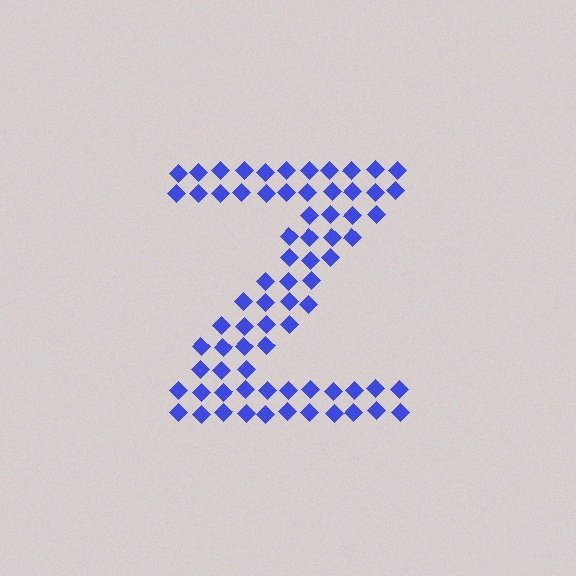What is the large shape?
The large shape is the letter Z.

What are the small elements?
The small elements are diamonds.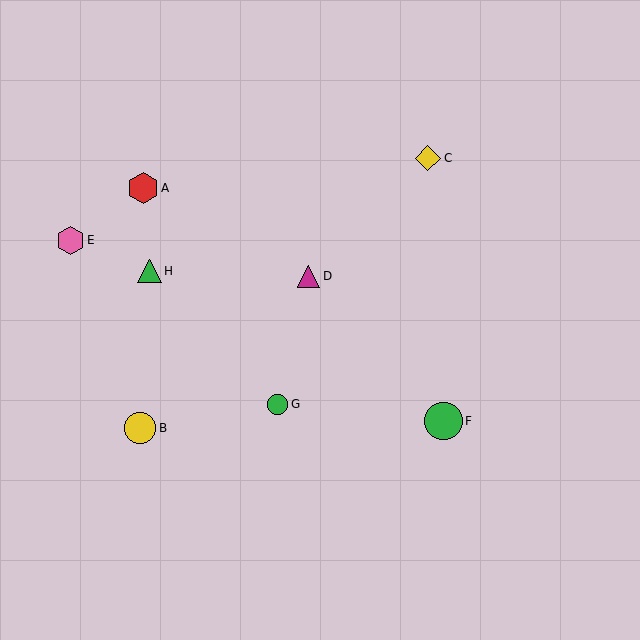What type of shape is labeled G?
Shape G is a green circle.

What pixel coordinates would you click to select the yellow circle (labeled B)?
Click at (140, 428) to select the yellow circle B.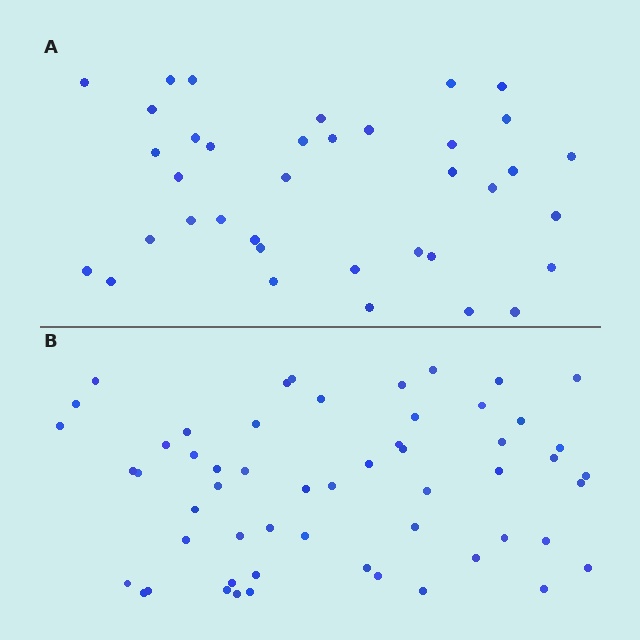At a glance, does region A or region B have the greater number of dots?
Region B (the bottom region) has more dots.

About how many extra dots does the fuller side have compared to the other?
Region B has approximately 20 more dots than region A.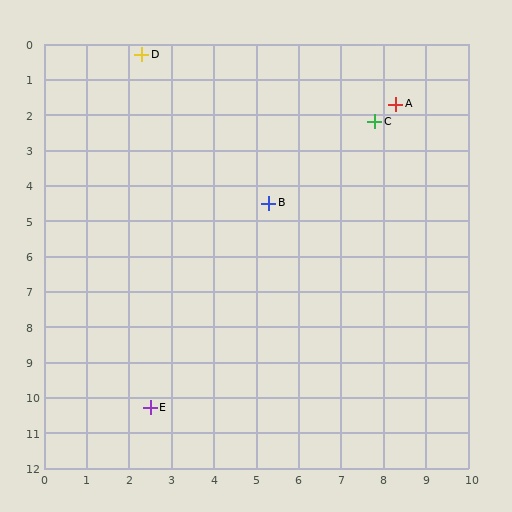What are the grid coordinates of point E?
Point E is at approximately (2.5, 10.3).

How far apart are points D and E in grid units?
Points D and E are about 10.0 grid units apart.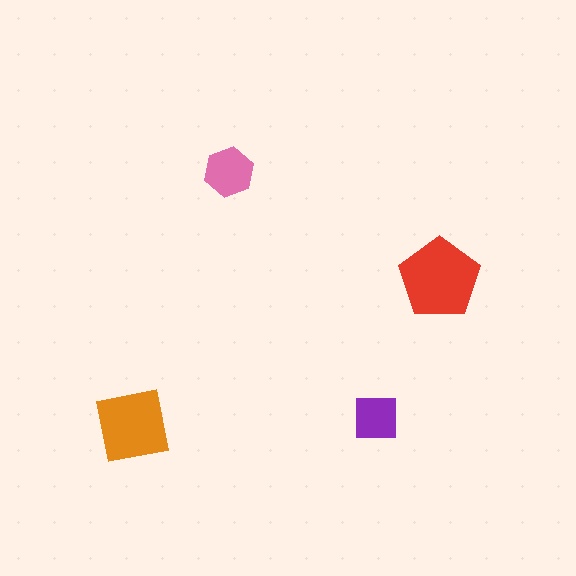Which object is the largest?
The red pentagon.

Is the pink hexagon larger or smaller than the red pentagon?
Smaller.